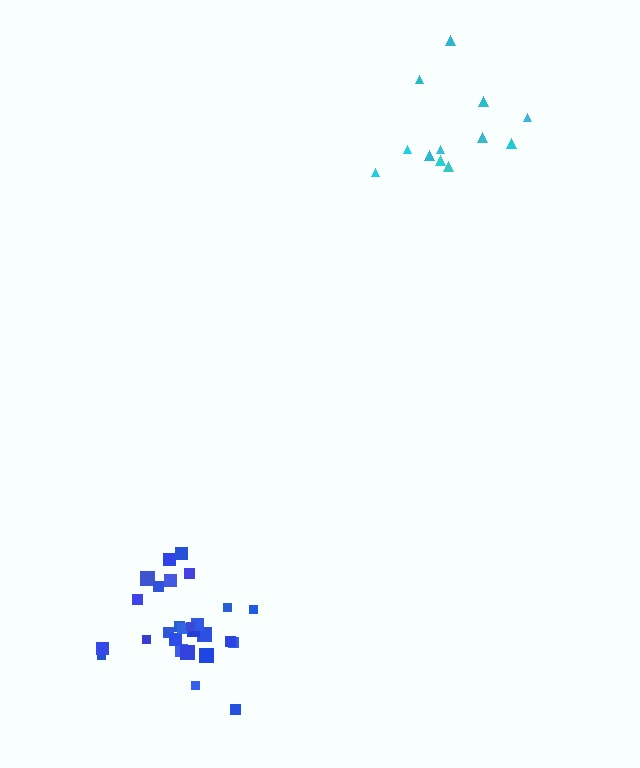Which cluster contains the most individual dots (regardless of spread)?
Blue (27).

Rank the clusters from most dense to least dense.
blue, cyan.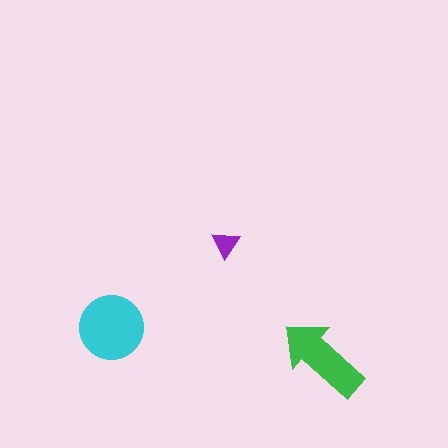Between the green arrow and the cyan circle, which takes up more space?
The cyan circle.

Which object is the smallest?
The purple triangle.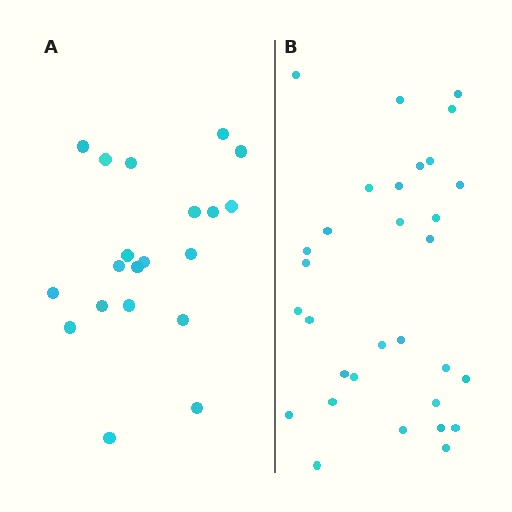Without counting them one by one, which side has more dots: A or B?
Region B (the right region) has more dots.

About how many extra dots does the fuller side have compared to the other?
Region B has roughly 12 or so more dots than region A.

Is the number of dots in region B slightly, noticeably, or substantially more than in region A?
Region B has substantially more. The ratio is roughly 1.6 to 1.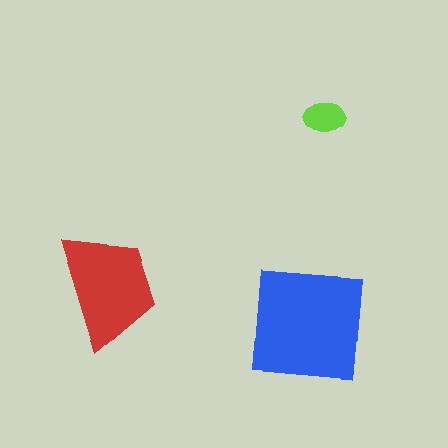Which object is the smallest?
The lime ellipse.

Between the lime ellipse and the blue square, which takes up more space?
The blue square.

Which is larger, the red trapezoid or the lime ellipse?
The red trapezoid.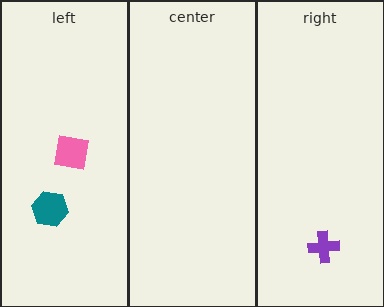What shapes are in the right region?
The purple cross.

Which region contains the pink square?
The left region.